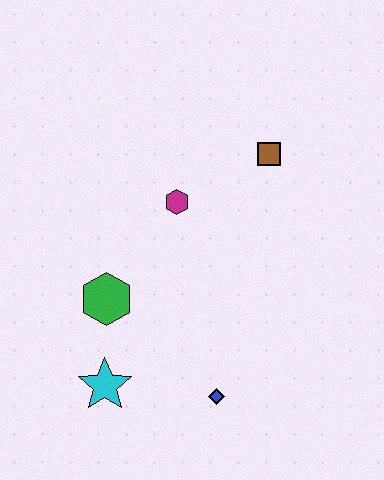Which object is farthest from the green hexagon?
The brown square is farthest from the green hexagon.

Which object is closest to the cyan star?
The green hexagon is closest to the cyan star.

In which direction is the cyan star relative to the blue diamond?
The cyan star is to the left of the blue diamond.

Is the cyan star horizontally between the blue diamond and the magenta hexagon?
No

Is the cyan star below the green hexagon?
Yes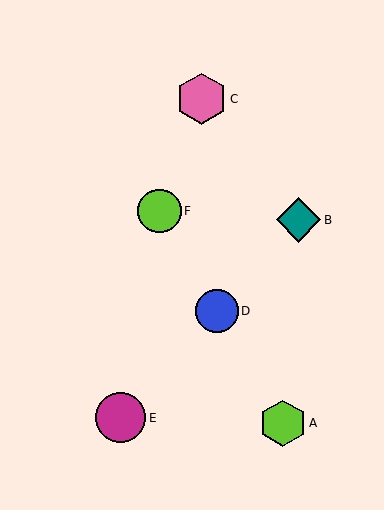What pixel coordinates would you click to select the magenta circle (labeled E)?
Click at (121, 418) to select the magenta circle E.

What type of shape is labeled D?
Shape D is a blue circle.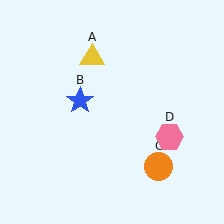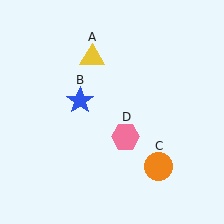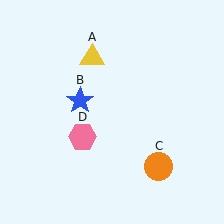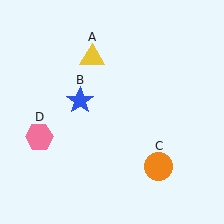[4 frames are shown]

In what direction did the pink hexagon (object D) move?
The pink hexagon (object D) moved left.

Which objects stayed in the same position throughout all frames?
Yellow triangle (object A) and blue star (object B) and orange circle (object C) remained stationary.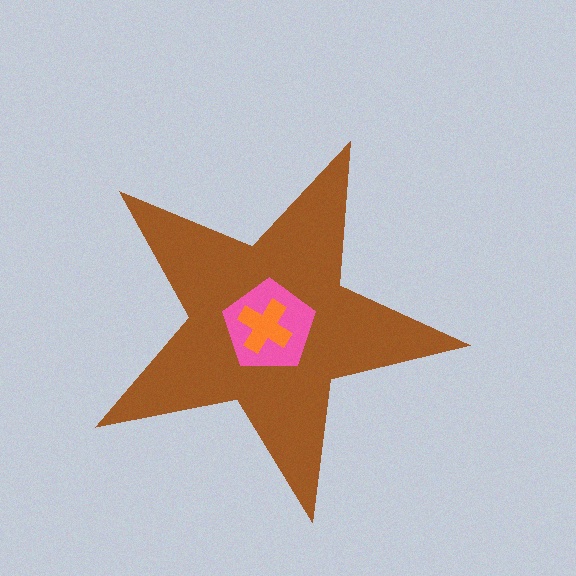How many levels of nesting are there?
3.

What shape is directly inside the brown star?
The pink pentagon.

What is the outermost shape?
The brown star.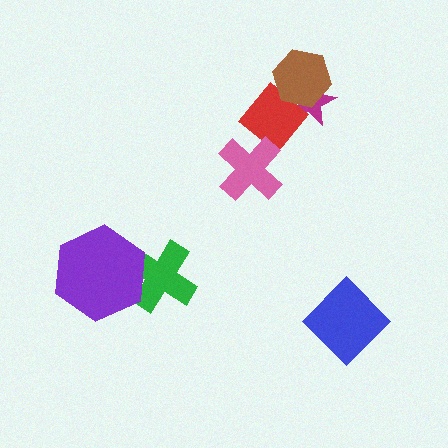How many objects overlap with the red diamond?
3 objects overlap with the red diamond.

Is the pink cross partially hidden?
No, no other shape covers it.